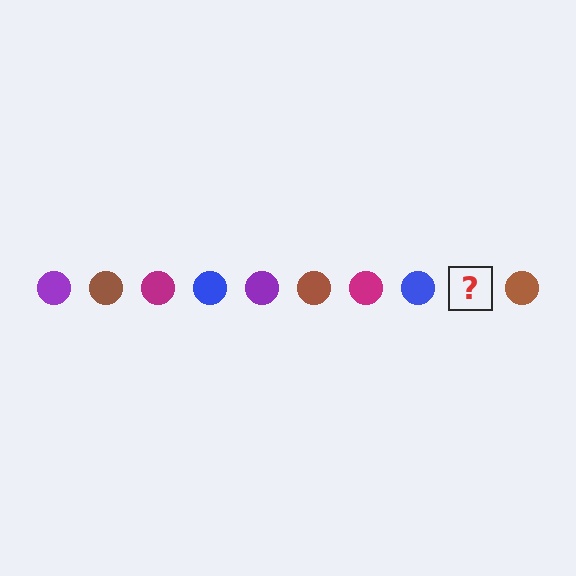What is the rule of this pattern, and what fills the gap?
The rule is that the pattern cycles through purple, brown, magenta, blue circles. The gap should be filled with a purple circle.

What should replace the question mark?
The question mark should be replaced with a purple circle.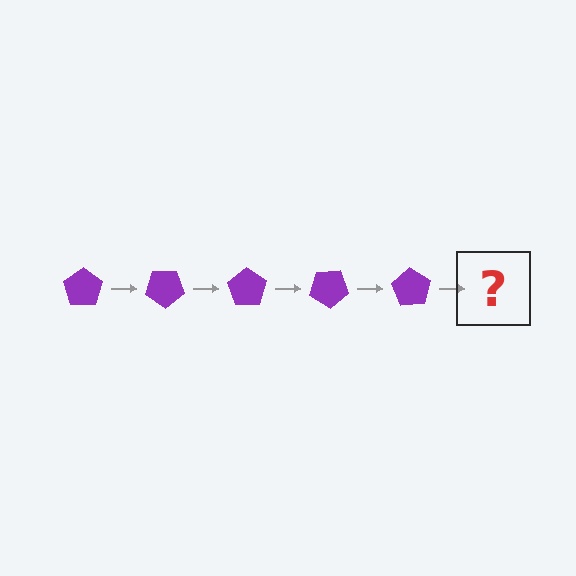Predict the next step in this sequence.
The next step is a purple pentagon rotated 175 degrees.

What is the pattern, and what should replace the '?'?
The pattern is that the pentagon rotates 35 degrees each step. The '?' should be a purple pentagon rotated 175 degrees.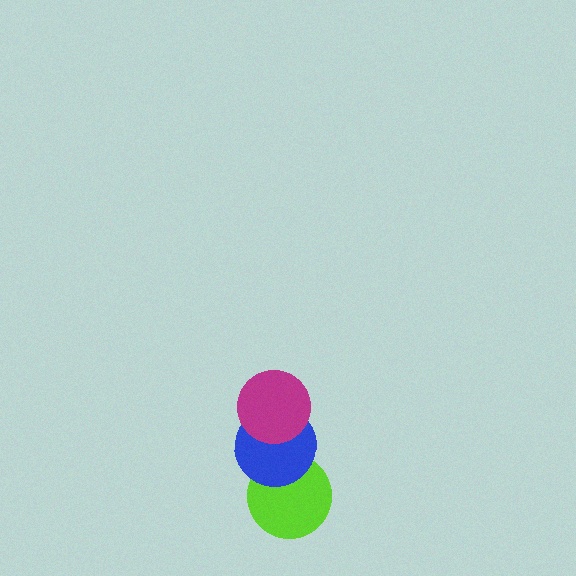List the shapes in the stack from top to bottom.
From top to bottom: the magenta circle, the blue circle, the lime circle.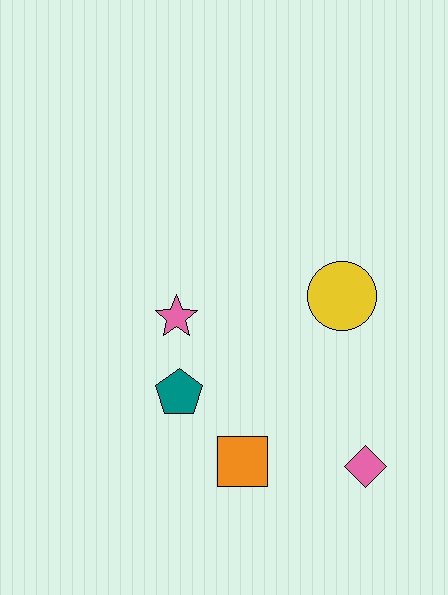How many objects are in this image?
There are 5 objects.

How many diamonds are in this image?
There is 1 diamond.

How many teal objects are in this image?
There is 1 teal object.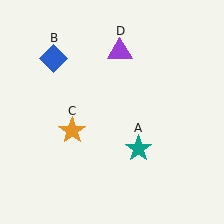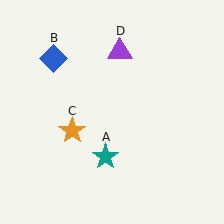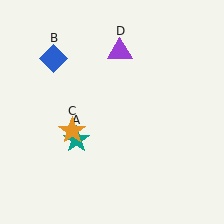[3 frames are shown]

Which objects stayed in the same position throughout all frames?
Blue diamond (object B) and orange star (object C) and purple triangle (object D) remained stationary.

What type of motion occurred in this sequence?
The teal star (object A) rotated clockwise around the center of the scene.